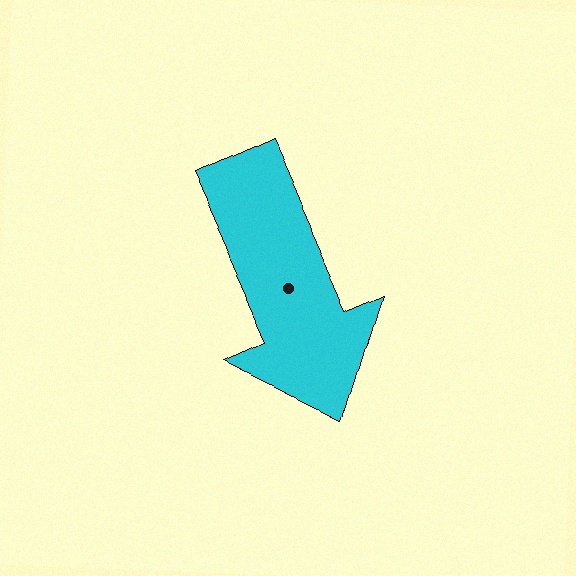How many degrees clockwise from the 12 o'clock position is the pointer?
Approximately 156 degrees.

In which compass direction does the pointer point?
Southeast.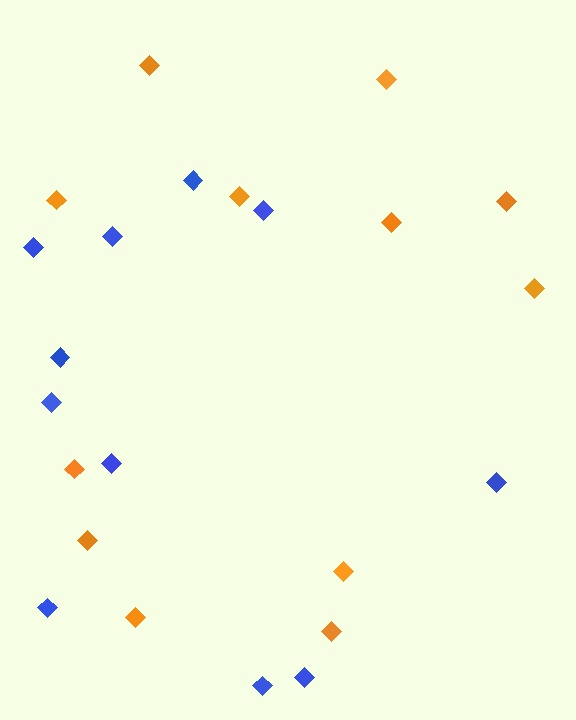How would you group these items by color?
There are 2 groups: one group of orange diamonds (12) and one group of blue diamonds (11).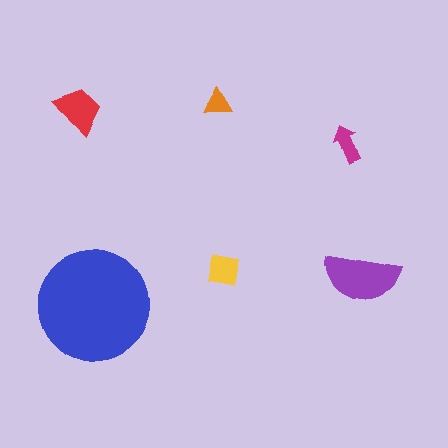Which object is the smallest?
The orange triangle.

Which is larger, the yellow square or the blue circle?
The blue circle.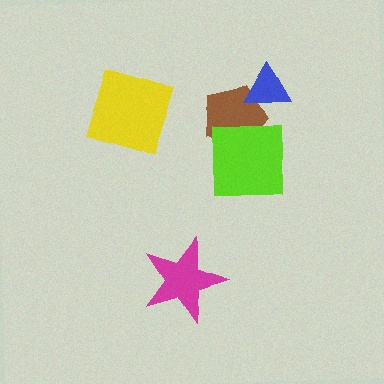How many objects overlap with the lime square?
1 object overlaps with the lime square.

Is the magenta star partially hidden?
No, no other shape covers it.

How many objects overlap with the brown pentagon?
2 objects overlap with the brown pentagon.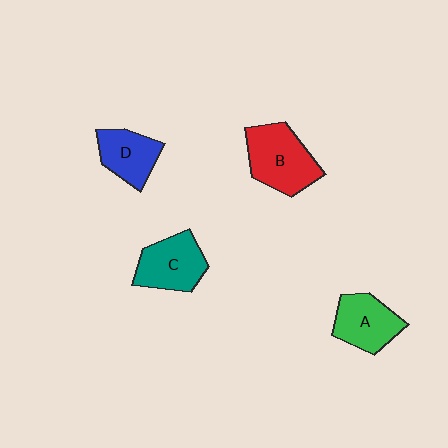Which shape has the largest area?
Shape B (red).